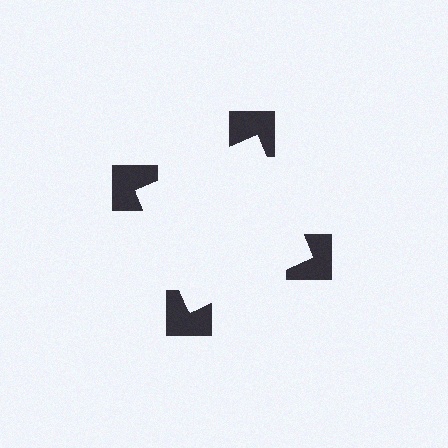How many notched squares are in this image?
There are 4 — one at each vertex of the illusory square.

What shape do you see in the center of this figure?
An illusory square — its edges are inferred from the aligned wedge cuts in the notched squares, not physically drawn.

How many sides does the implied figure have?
4 sides.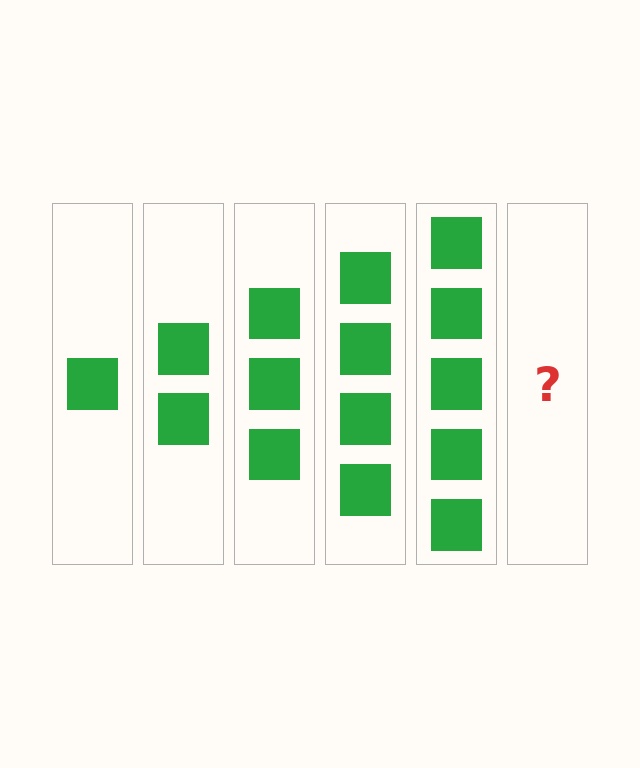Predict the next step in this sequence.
The next step is 6 squares.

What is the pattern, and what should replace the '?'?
The pattern is that each step adds one more square. The '?' should be 6 squares.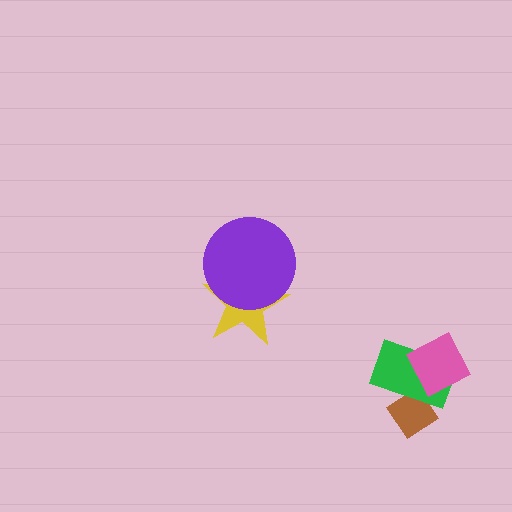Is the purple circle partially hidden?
No, no other shape covers it.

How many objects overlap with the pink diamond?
1 object overlaps with the pink diamond.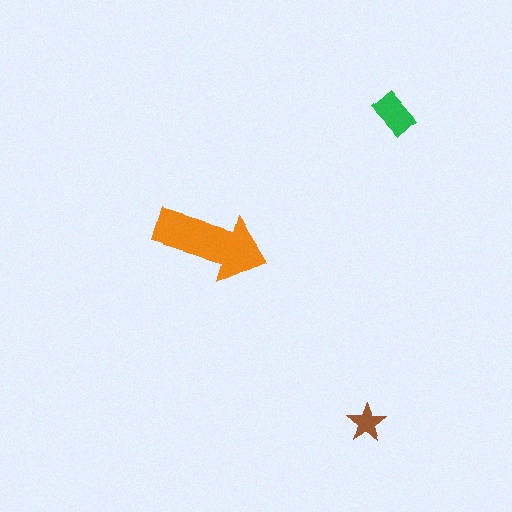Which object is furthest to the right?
The green rectangle is rightmost.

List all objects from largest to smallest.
The orange arrow, the green rectangle, the brown star.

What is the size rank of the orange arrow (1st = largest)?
1st.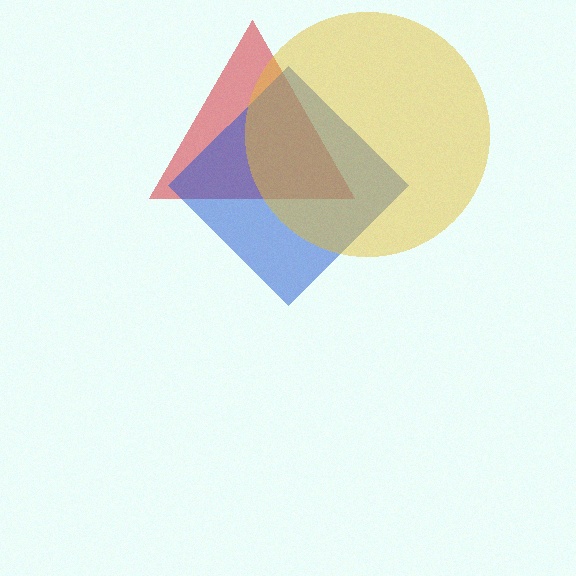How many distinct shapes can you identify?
There are 3 distinct shapes: a red triangle, a blue diamond, a yellow circle.